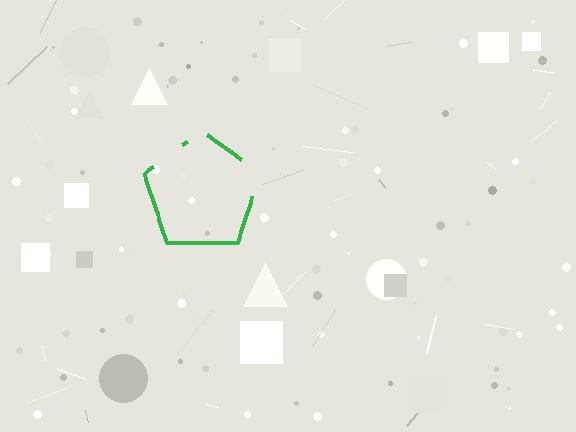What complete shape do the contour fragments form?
The contour fragments form a pentagon.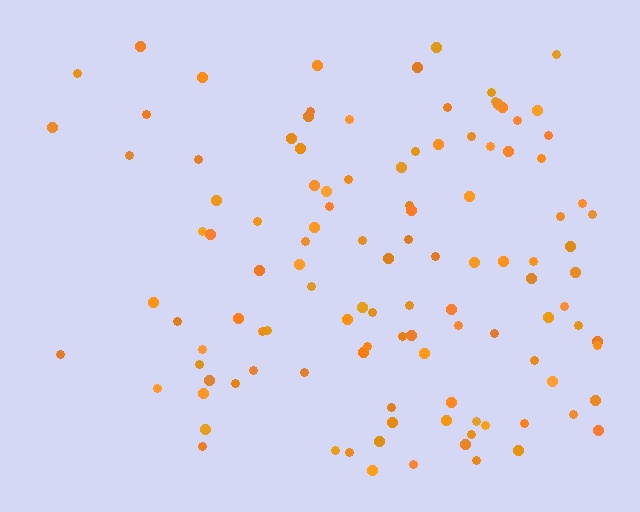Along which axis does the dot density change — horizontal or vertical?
Horizontal.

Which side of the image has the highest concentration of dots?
The right.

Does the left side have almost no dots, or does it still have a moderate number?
Still a moderate number, just noticeably fewer than the right.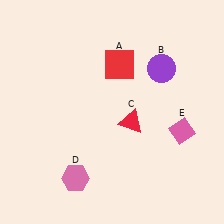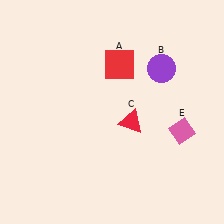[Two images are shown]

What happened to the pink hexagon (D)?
The pink hexagon (D) was removed in Image 2. It was in the bottom-left area of Image 1.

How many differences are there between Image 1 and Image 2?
There is 1 difference between the two images.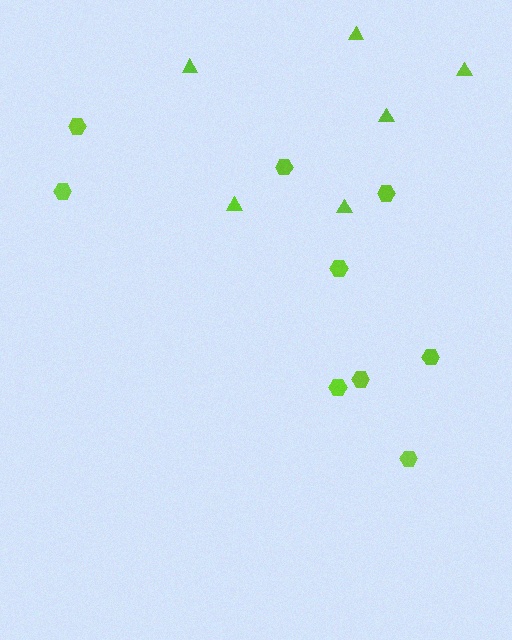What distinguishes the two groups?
There are 2 groups: one group of hexagons (9) and one group of triangles (6).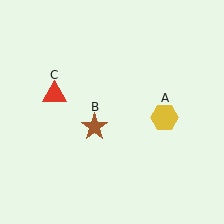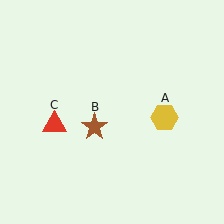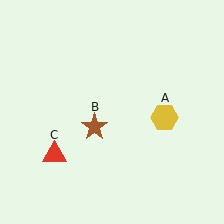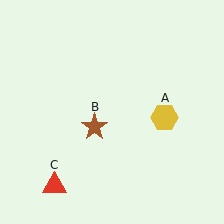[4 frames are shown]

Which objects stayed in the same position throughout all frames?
Yellow hexagon (object A) and brown star (object B) remained stationary.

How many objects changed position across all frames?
1 object changed position: red triangle (object C).